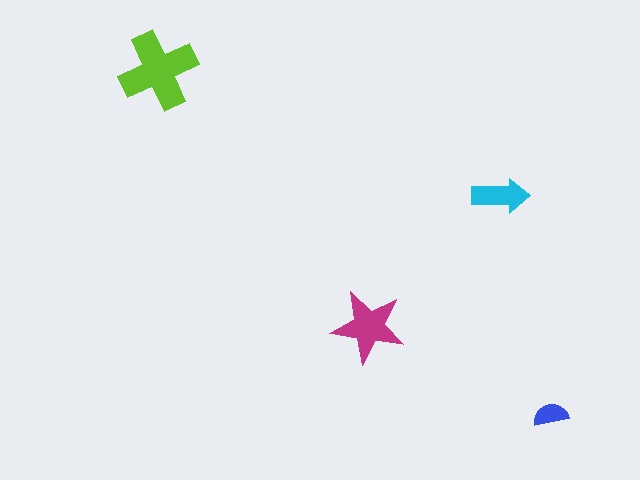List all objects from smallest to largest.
The blue semicircle, the cyan arrow, the magenta star, the lime cross.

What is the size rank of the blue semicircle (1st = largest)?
4th.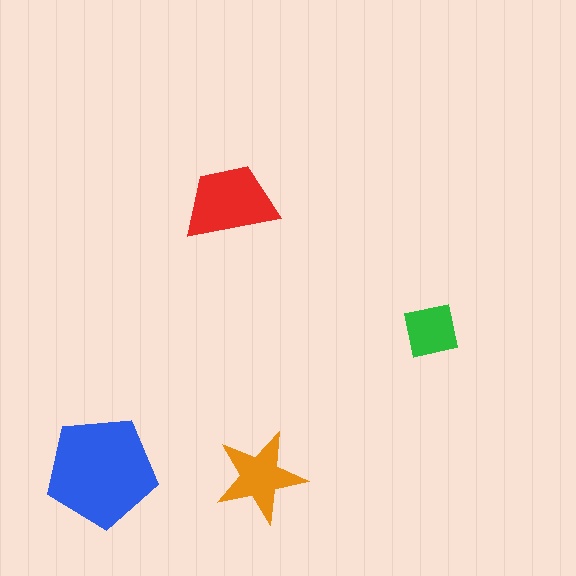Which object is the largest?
The blue pentagon.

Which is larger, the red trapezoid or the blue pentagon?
The blue pentagon.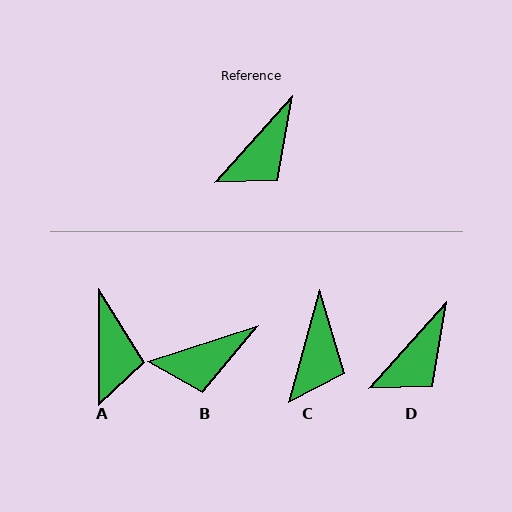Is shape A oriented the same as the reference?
No, it is off by about 42 degrees.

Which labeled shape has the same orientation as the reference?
D.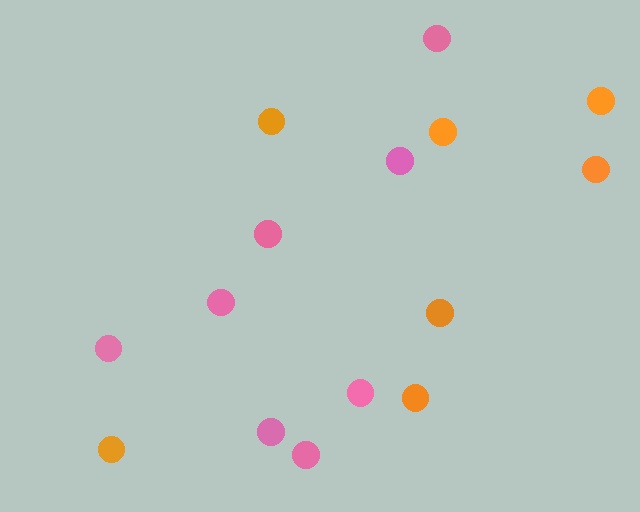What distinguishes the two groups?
There are 2 groups: one group of pink circles (8) and one group of orange circles (7).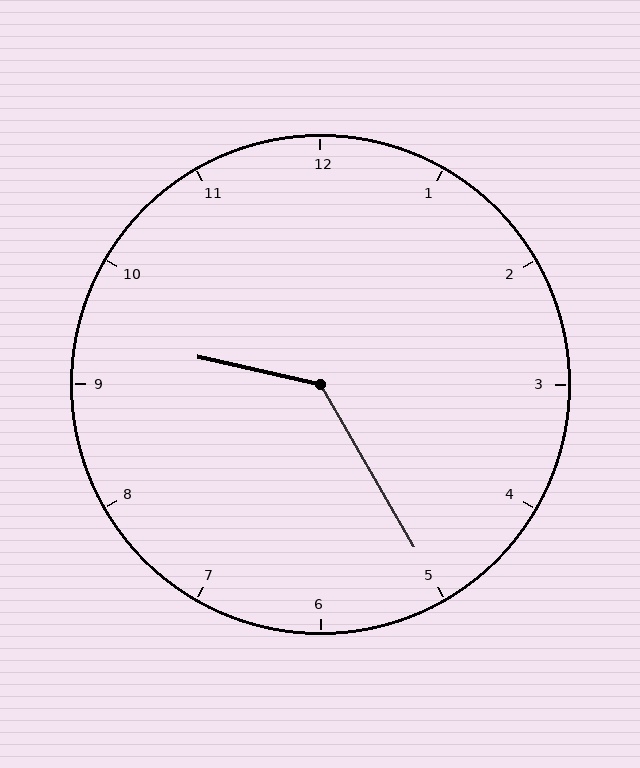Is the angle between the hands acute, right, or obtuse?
It is obtuse.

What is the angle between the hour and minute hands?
Approximately 132 degrees.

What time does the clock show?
9:25.